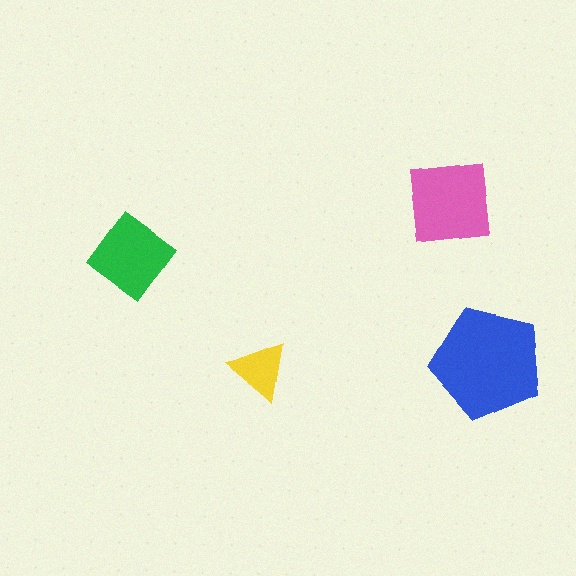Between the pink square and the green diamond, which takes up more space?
The pink square.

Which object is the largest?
The blue pentagon.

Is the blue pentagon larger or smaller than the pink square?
Larger.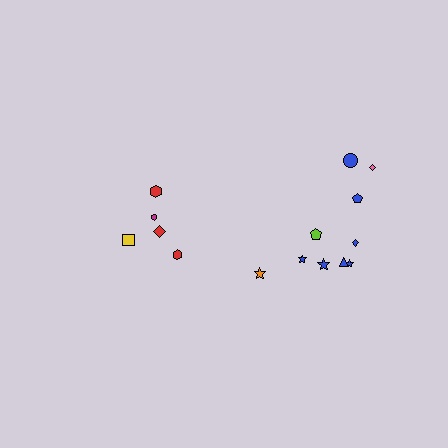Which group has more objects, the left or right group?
The right group.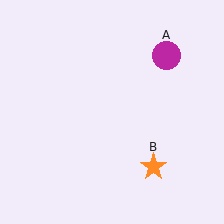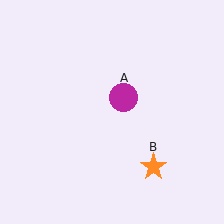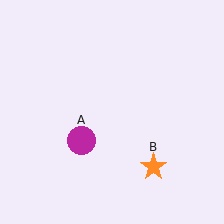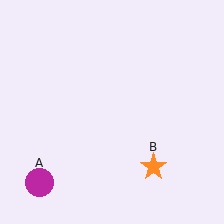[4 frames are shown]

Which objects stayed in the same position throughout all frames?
Orange star (object B) remained stationary.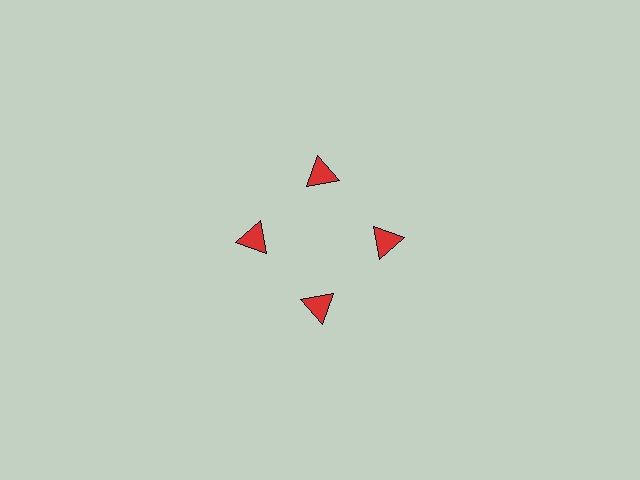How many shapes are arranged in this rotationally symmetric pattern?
There are 4 shapes, arranged in 4 groups of 1.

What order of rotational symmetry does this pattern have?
This pattern has 4-fold rotational symmetry.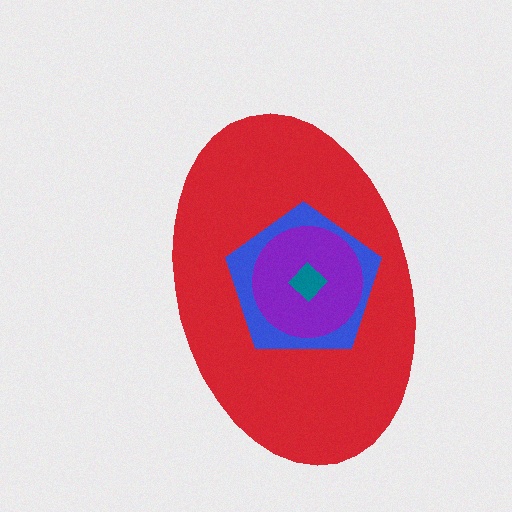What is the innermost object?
The teal diamond.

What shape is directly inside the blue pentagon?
The purple circle.